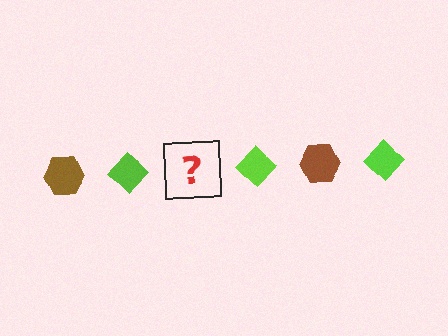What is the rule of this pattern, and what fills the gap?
The rule is that the pattern alternates between brown hexagon and lime diamond. The gap should be filled with a brown hexagon.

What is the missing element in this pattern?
The missing element is a brown hexagon.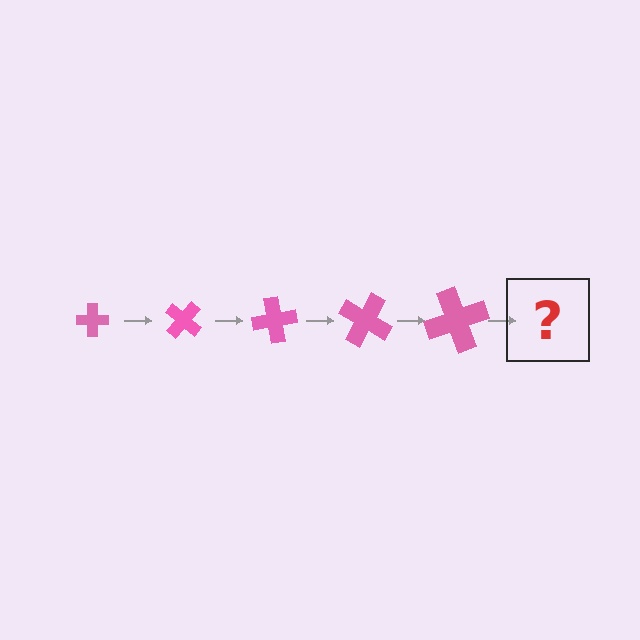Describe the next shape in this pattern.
It should be a cross, larger than the previous one and rotated 200 degrees from the start.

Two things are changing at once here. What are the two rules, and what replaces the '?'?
The two rules are that the cross grows larger each step and it rotates 40 degrees each step. The '?' should be a cross, larger than the previous one and rotated 200 degrees from the start.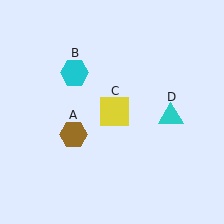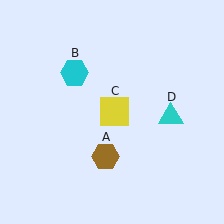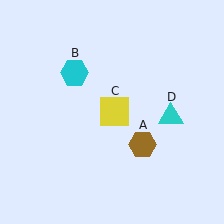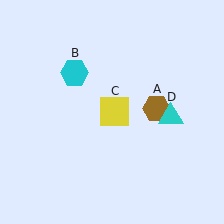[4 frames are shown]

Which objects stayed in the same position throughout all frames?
Cyan hexagon (object B) and yellow square (object C) and cyan triangle (object D) remained stationary.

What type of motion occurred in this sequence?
The brown hexagon (object A) rotated counterclockwise around the center of the scene.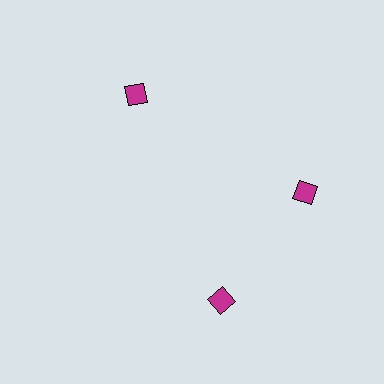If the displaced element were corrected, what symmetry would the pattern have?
It would have 3-fold rotational symmetry — the pattern would map onto itself every 120 degrees.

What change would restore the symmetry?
The symmetry would be restored by rotating it back into even spacing with its neighbors so that all 3 diamonds sit at equal angles and equal distance from the center.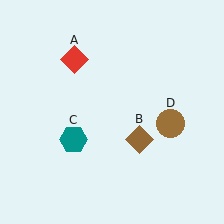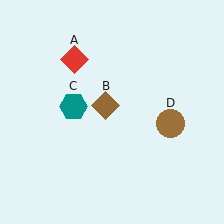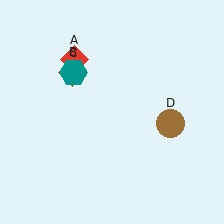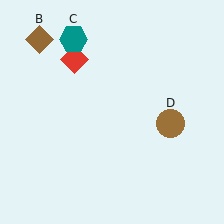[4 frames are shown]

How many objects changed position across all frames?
2 objects changed position: brown diamond (object B), teal hexagon (object C).